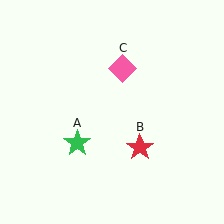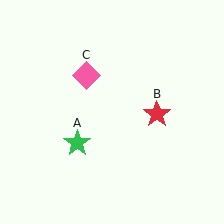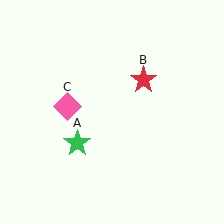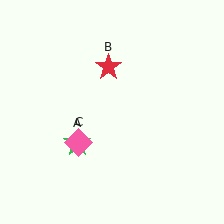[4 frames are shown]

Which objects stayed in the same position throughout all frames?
Green star (object A) remained stationary.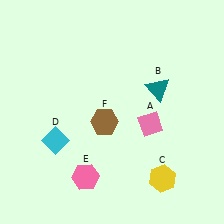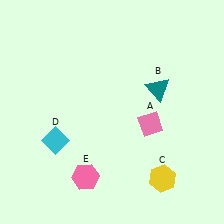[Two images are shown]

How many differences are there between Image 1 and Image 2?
There is 1 difference between the two images.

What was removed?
The brown hexagon (F) was removed in Image 2.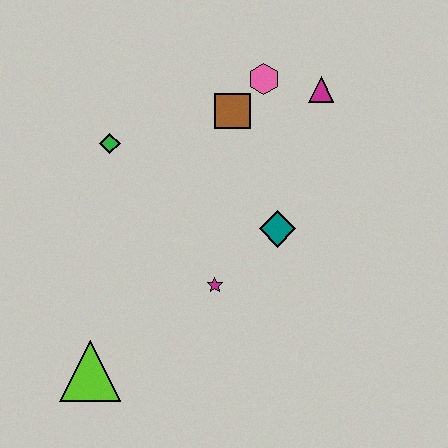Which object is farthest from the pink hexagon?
The lime triangle is farthest from the pink hexagon.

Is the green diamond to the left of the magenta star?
Yes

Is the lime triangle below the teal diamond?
Yes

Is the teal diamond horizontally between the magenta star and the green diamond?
No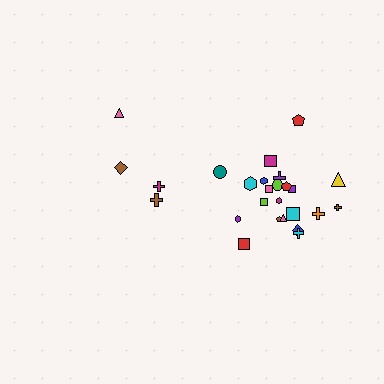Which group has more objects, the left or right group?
The right group.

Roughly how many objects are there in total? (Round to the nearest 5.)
Roughly 25 objects in total.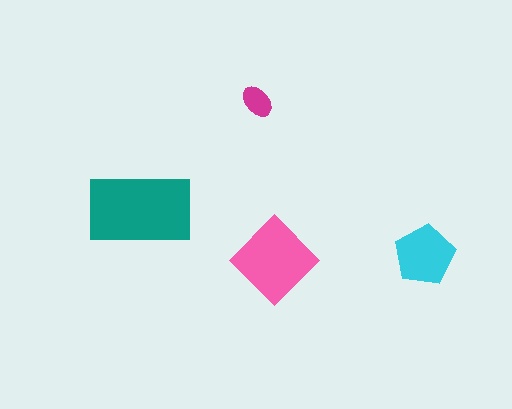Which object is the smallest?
The magenta ellipse.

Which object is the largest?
The teal rectangle.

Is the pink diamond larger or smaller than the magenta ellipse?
Larger.